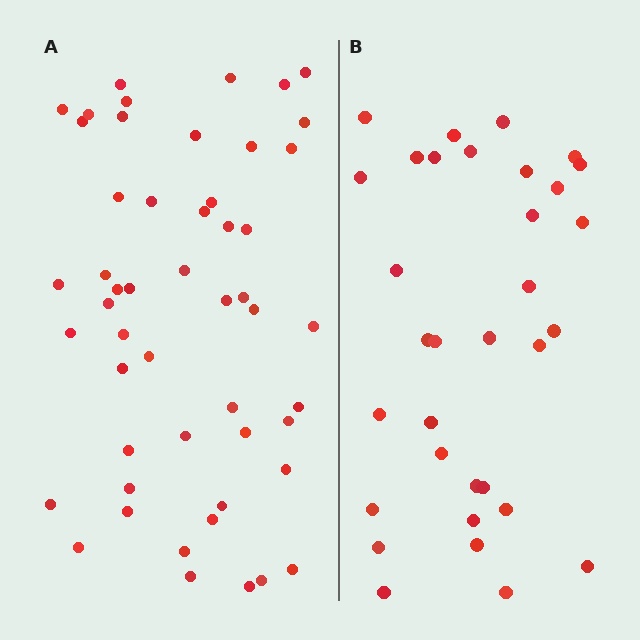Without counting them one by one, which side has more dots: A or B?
Region A (the left region) has more dots.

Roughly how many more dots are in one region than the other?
Region A has approximately 20 more dots than region B.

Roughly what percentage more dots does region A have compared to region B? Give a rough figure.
About 55% more.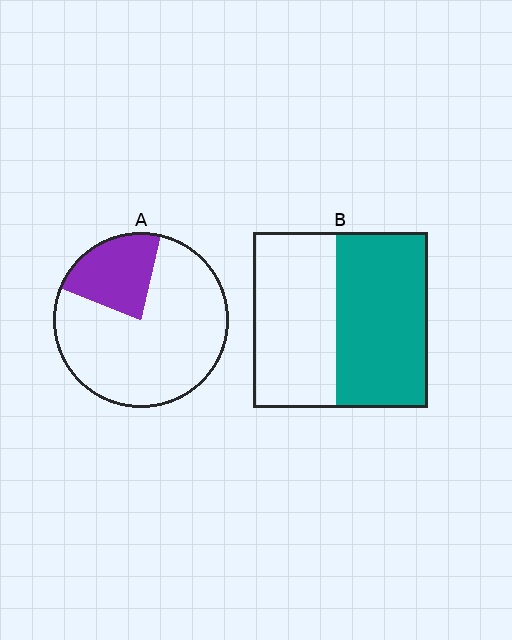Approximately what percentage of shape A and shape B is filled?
A is approximately 25% and B is approximately 55%.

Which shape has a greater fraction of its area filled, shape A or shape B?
Shape B.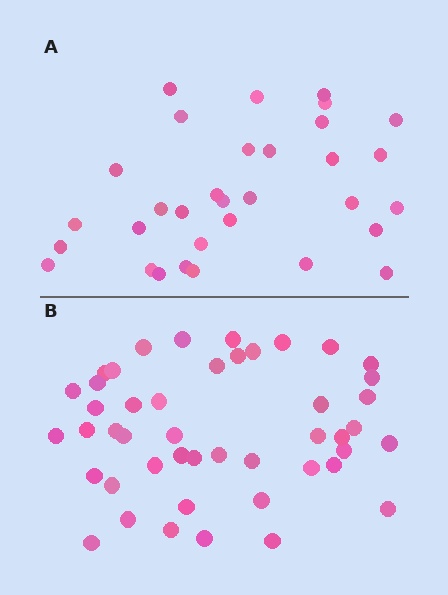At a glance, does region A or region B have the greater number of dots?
Region B (the bottom region) has more dots.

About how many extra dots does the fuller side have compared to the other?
Region B has approximately 15 more dots than region A.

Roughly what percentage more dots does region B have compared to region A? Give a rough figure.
About 45% more.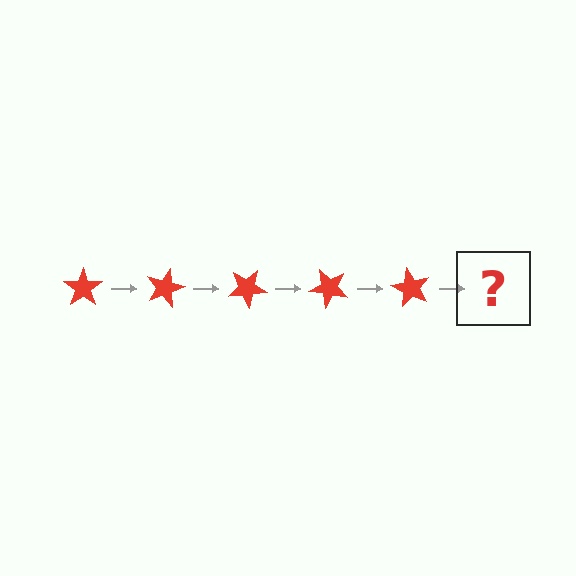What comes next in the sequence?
The next element should be a red star rotated 75 degrees.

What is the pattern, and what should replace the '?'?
The pattern is that the star rotates 15 degrees each step. The '?' should be a red star rotated 75 degrees.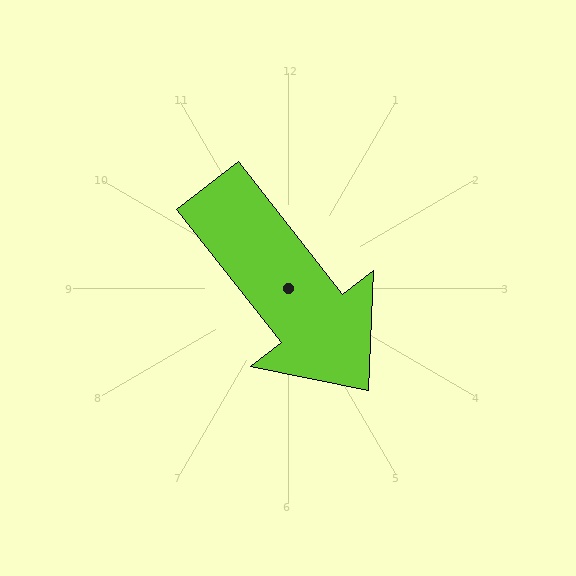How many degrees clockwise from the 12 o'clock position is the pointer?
Approximately 142 degrees.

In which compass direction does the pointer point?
Southeast.